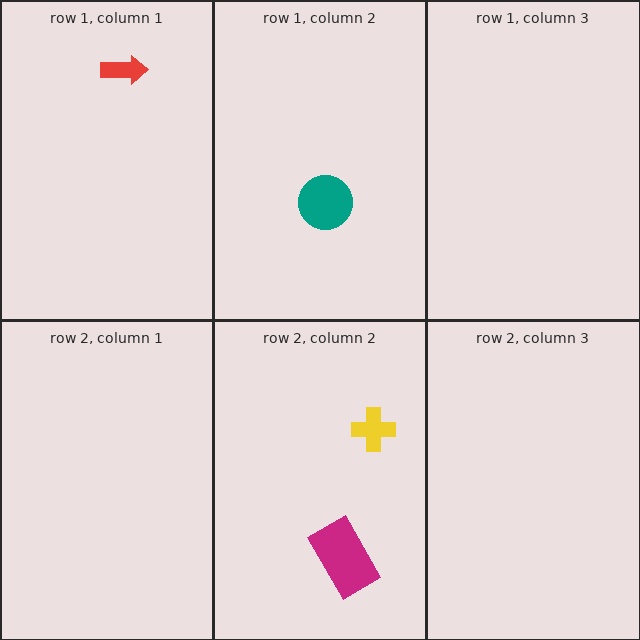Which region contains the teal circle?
The row 1, column 2 region.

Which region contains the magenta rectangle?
The row 2, column 2 region.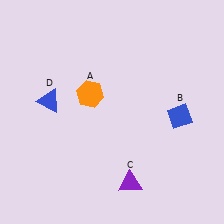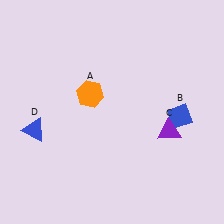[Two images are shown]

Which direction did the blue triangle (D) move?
The blue triangle (D) moved down.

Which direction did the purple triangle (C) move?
The purple triangle (C) moved up.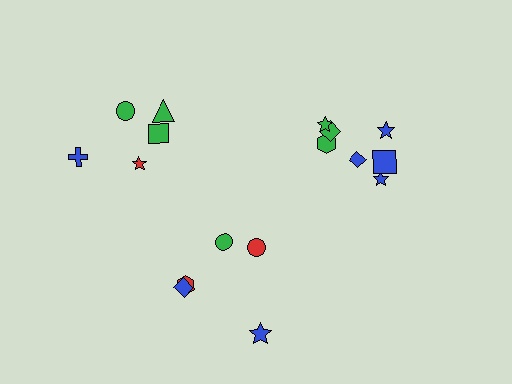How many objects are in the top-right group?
There are 7 objects.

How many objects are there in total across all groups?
There are 17 objects.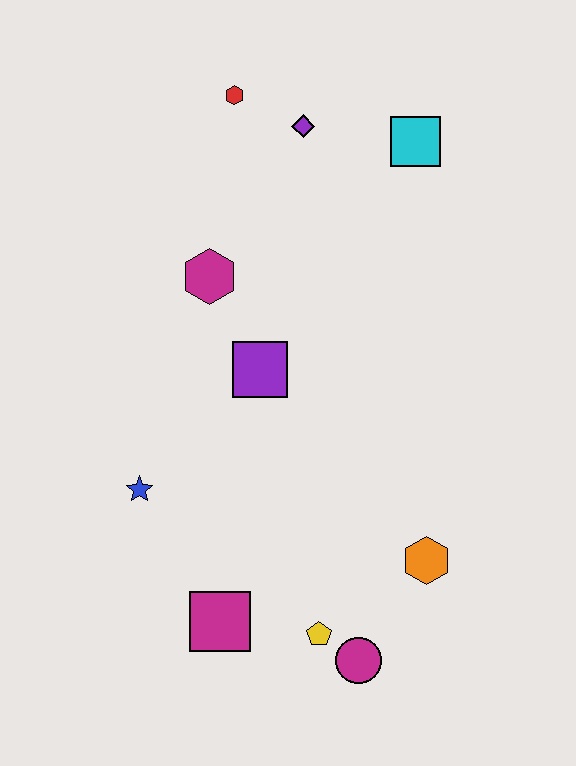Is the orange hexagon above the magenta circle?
Yes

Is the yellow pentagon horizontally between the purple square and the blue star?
No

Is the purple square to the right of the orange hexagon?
No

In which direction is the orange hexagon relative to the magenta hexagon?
The orange hexagon is below the magenta hexagon.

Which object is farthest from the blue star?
The cyan square is farthest from the blue star.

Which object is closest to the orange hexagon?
The magenta circle is closest to the orange hexagon.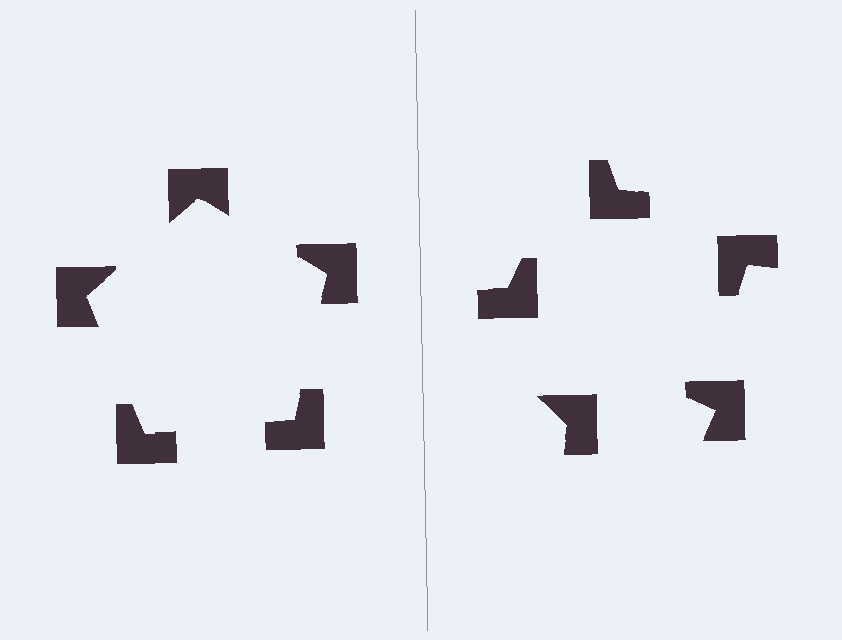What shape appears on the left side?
An illusory pentagon.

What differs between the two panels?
The notched squares are positioned identically on both sides; only the wedge orientations differ. On the left they align to a pentagon; on the right they are misaligned.